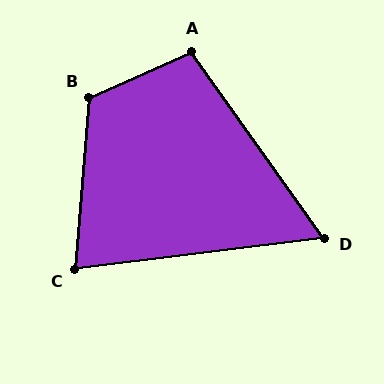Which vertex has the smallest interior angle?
D, at approximately 62 degrees.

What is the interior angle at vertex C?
Approximately 78 degrees (acute).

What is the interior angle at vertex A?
Approximately 102 degrees (obtuse).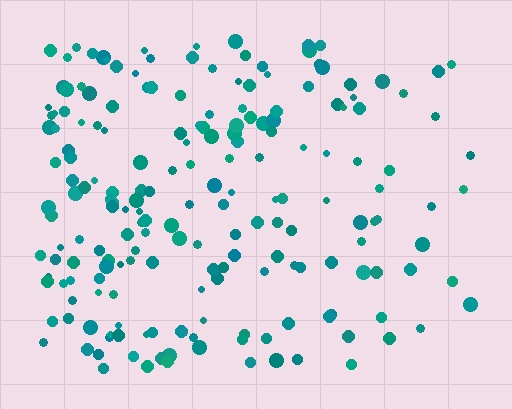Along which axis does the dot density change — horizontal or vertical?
Horizontal.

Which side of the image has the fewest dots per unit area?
The right.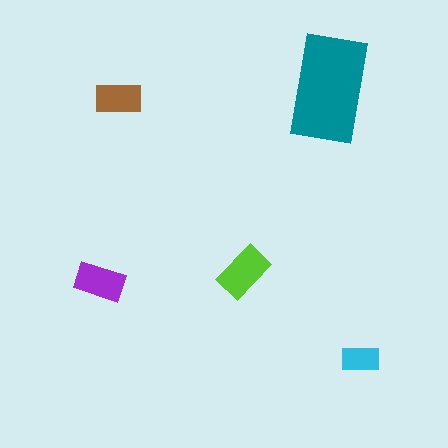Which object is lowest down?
The cyan rectangle is bottommost.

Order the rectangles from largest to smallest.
the teal one, the lime one, the purple one, the brown one, the cyan one.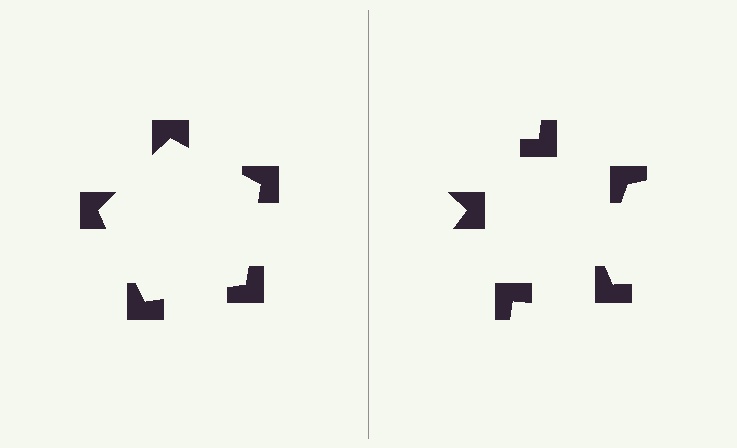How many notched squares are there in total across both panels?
10 — 5 on each side.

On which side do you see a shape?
An illusory pentagon appears on the left side. On the right side the wedge cuts are rotated, so no coherent shape forms.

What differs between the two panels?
The notched squares are positioned identically on both sides; only the wedge orientations differ. On the left they align to a pentagon; on the right they are misaligned.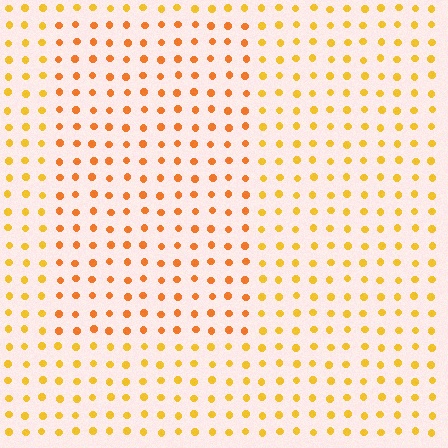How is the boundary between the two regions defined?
The boundary is defined purely by a slight shift in hue (about 23 degrees). Spacing, size, and orientation are identical on both sides.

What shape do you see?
I see a rectangle.